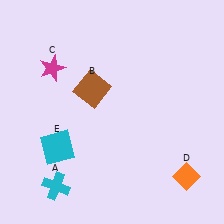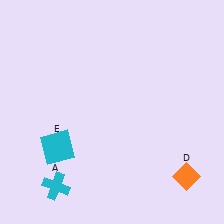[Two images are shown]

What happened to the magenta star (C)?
The magenta star (C) was removed in Image 2. It was in the top-left area of Image 1.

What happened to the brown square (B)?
The brown square (B) was removed in Image 2. It was in the top-left area of Image 1.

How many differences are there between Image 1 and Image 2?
There are 2 differences between the two images.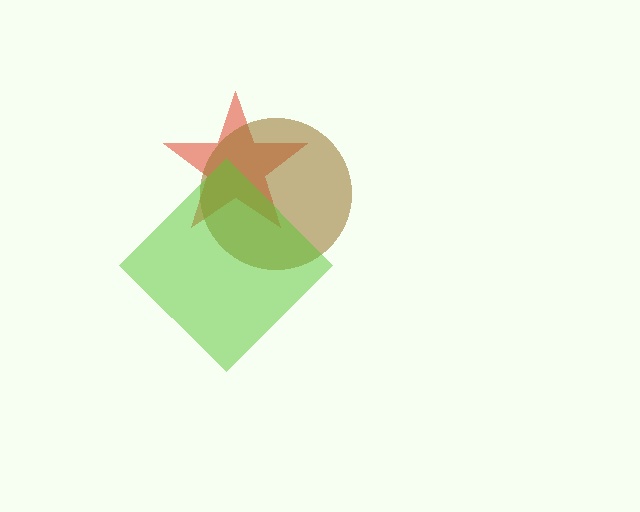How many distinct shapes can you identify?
There are 3 distinct shapes: a red star, a brown circle, a lime diamond.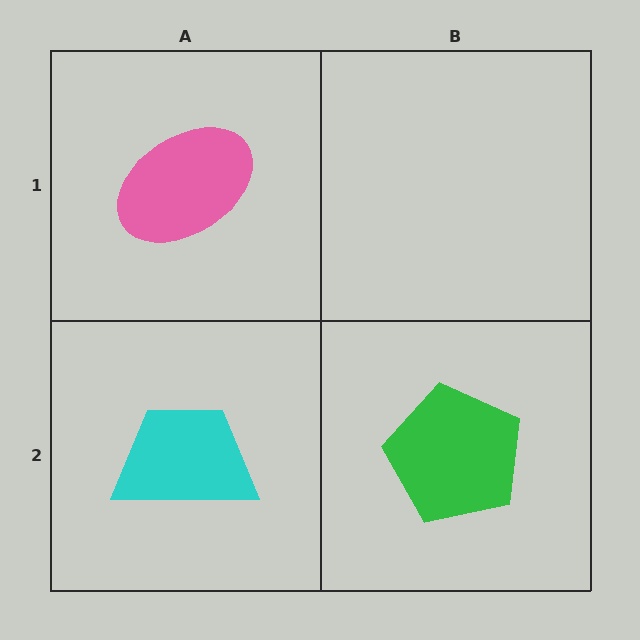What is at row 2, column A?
A cyan trapezoid.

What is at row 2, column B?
A green pentagon.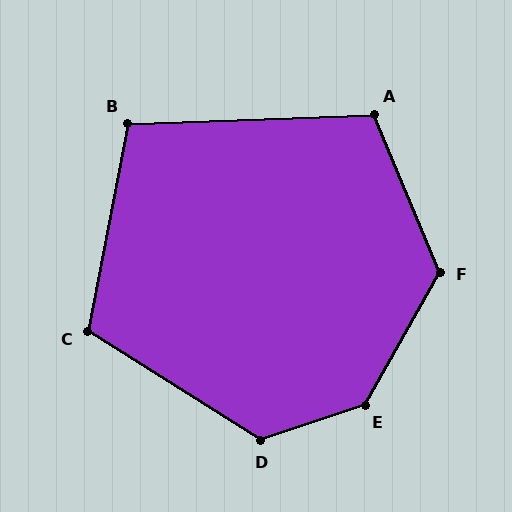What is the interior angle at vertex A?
Approximately 110 degrees (obtuse).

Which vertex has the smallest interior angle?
B, at approximately 103 degrees.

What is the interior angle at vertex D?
Approximately 129 degrees (obtuse).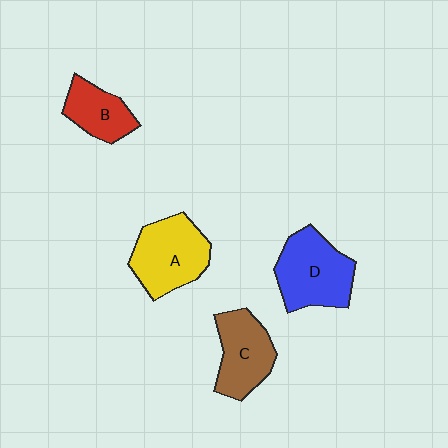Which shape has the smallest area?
Shape B (red).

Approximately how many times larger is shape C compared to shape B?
Approximately 1.3 times.